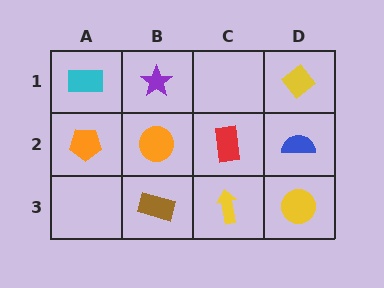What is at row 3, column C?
A yellow arrow.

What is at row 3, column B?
A brown rectangle.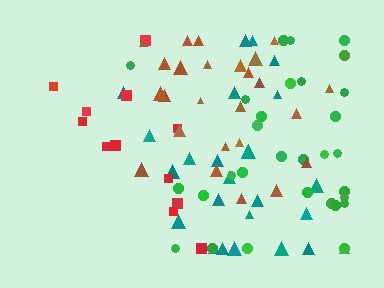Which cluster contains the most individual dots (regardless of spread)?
Green (31).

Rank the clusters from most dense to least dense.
brown, green, teal, red.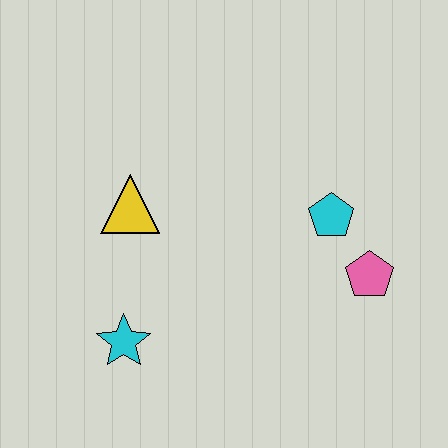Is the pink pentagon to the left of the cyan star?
No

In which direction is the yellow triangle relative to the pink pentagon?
The yellow triangle is to the left of the pink pentagon.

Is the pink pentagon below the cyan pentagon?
Yes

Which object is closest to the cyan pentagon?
The pink pentagon is closest to the cyan pentagon.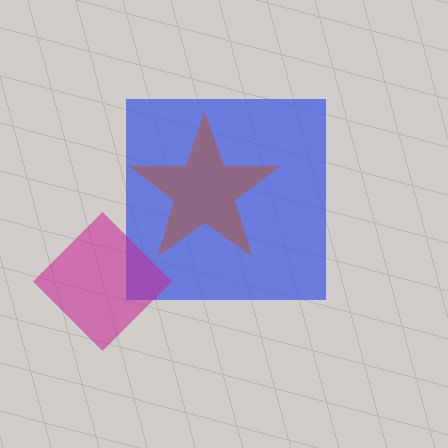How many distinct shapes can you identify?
There are 3 distinct shapes: a blue square, a brown star, a magenta diamond.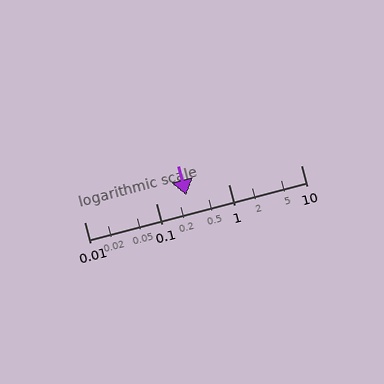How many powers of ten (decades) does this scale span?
The scale spans 3 decades, from 0.01 to 10.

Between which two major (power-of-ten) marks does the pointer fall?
The pointer is between 0.1 and 1.